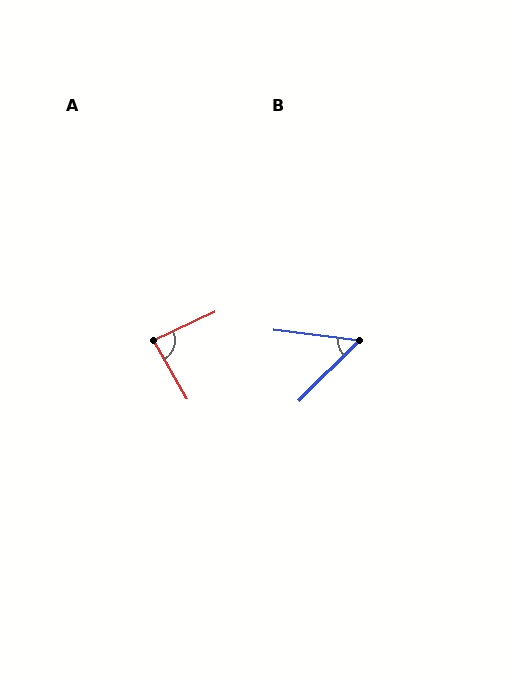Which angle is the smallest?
B, at approximately 52 degrees.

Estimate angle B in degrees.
Approximately 52 degrees.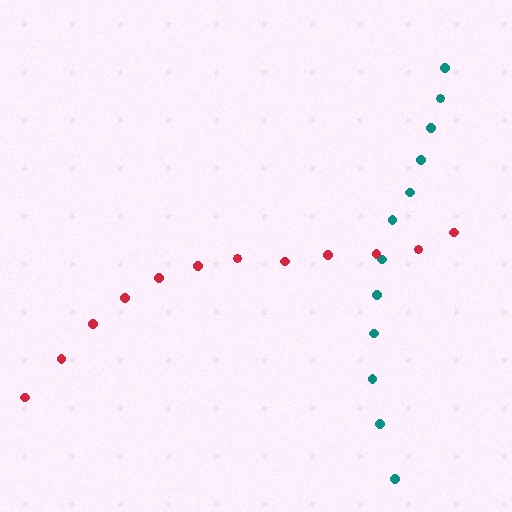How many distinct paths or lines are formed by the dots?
There are 2 distinct paths.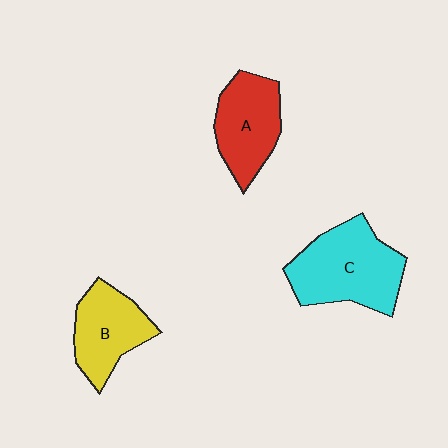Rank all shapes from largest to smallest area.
From largest to smallest: C (cyan), A (red), B (yellow).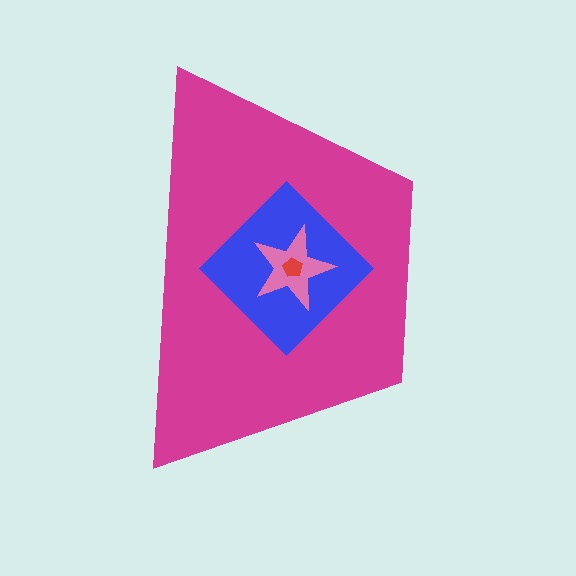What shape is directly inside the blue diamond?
The pink star.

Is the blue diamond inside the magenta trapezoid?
Yes.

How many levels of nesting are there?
4.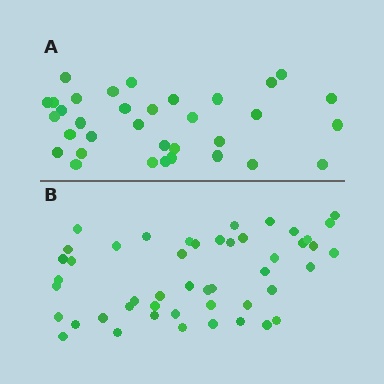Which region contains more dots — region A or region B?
Region B (the bottom region) has more dots.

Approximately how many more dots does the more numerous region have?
Region B has approximately 15 more dots than region A.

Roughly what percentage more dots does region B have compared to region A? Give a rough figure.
About 40% more.